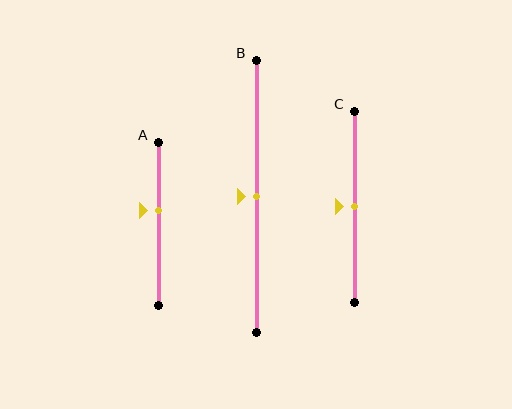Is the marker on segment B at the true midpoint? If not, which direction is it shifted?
Yes, the marker on segment B is at the true midpoint.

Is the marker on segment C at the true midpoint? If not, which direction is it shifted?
Yes, the marker on segment C is at the true midpoint.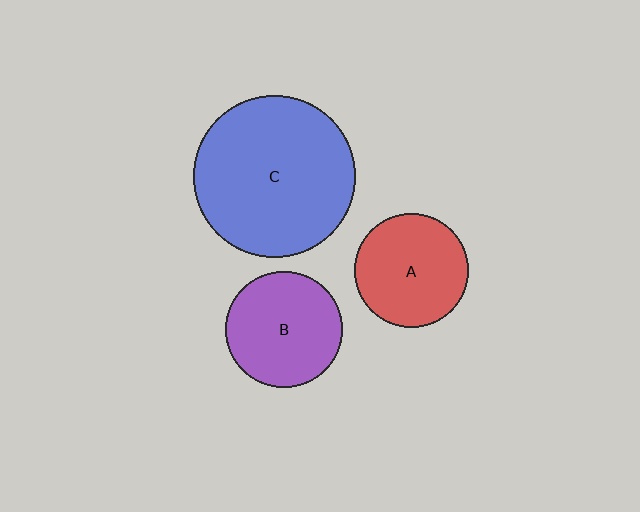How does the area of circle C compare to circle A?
Approximately 2.0 times.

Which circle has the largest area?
Circle C (blue).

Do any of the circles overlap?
No, none of the circles overlap.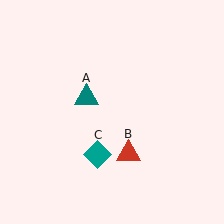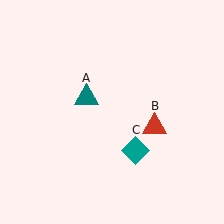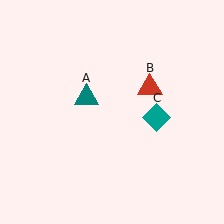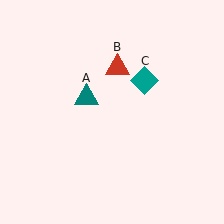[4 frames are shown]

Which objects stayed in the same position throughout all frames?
Teal triangle (object A) remained stationary.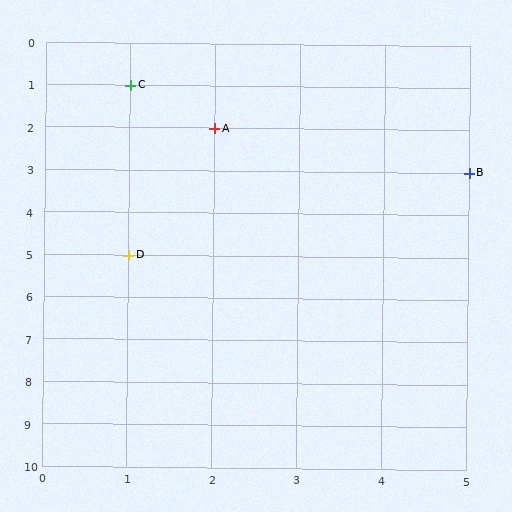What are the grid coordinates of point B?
Point B is at grid coordinates (5, 3).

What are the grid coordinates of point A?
Point A is at grid coordinates (2, 2).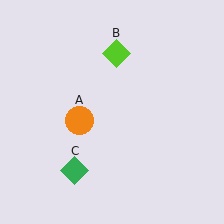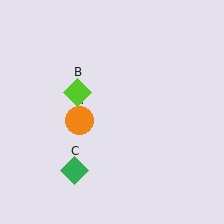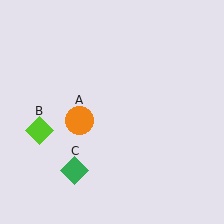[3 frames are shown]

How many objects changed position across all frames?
1 object changed position: lime diamond (object B).